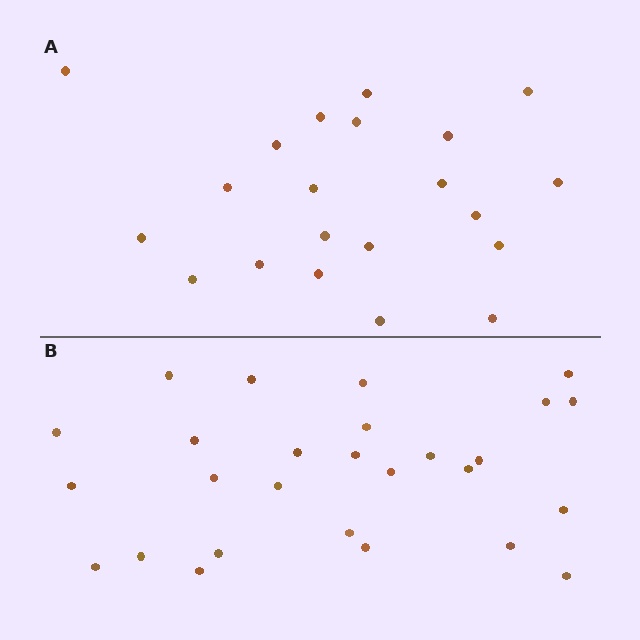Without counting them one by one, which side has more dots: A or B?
Region B (the bottom region) has more dots.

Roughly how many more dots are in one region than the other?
Region B has about 6 more dots than region A.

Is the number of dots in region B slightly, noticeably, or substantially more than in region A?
Region B has noticeably more, but not dramatically so. The ratio is roughly 1.3 to 1.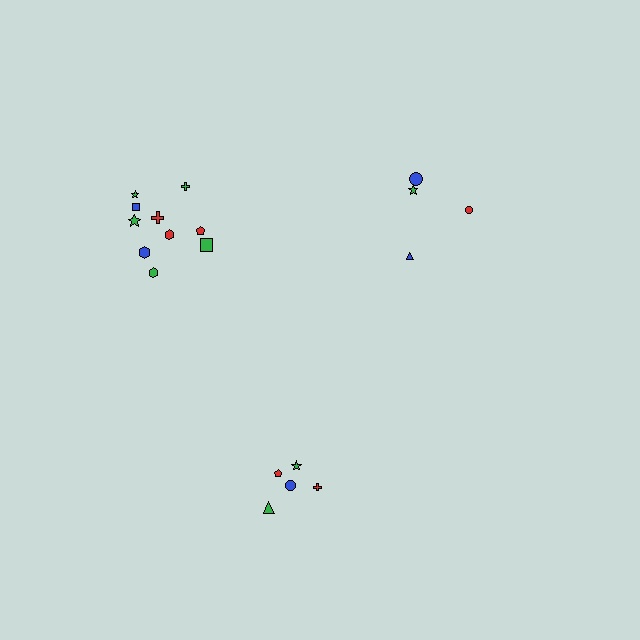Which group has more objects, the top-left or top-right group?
The top-left group.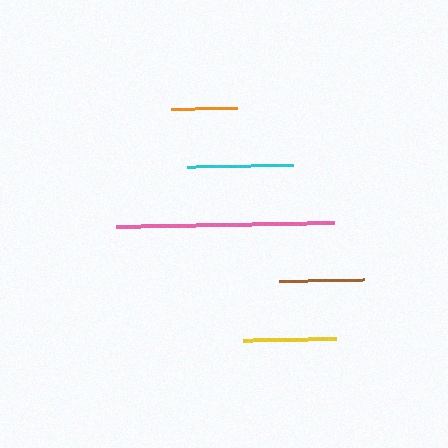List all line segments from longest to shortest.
From longest to shortest: pink, cyan, yellow, brown, orange.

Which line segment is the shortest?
The orange line is the shortest at approximately 66 pixels.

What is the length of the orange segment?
The orange segment is approximately 66 pixels long.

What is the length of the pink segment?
The pink segment is approximately 218 pixels long.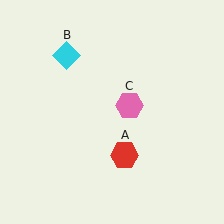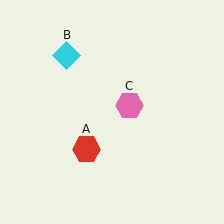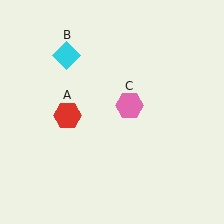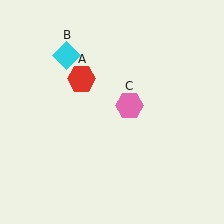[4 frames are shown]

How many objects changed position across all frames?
1 object changed position: red hexagon (object A).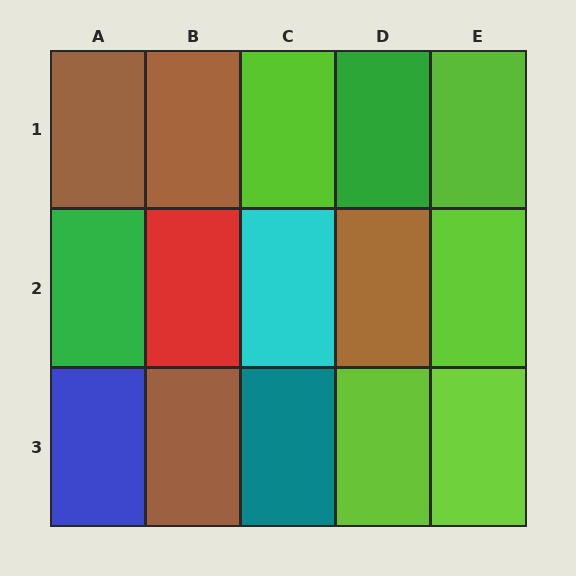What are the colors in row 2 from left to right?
Green, red, cyan, brown, lime.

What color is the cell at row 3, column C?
Teal.